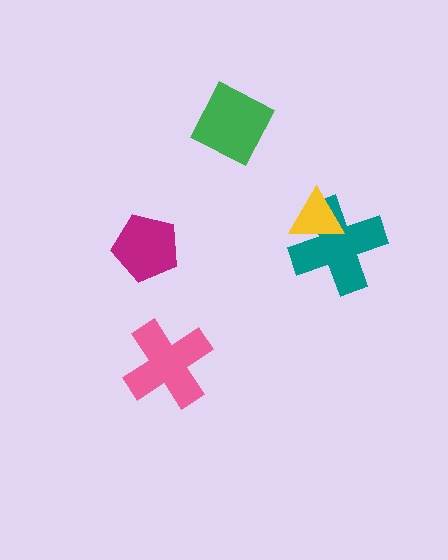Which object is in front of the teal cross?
The yellow triangle is in front of the teal cross.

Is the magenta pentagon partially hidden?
No, no other shape covers it.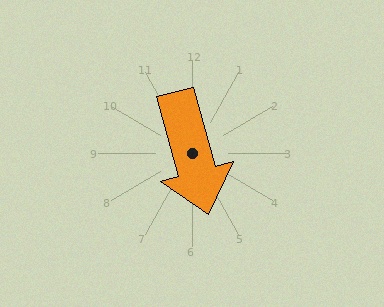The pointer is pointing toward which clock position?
Roughly 5 o'clock.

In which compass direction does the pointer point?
South.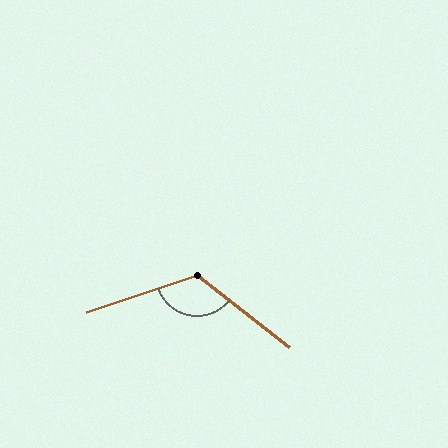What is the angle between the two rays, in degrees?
Approximately 123 degrees.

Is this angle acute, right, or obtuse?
It is obtuse.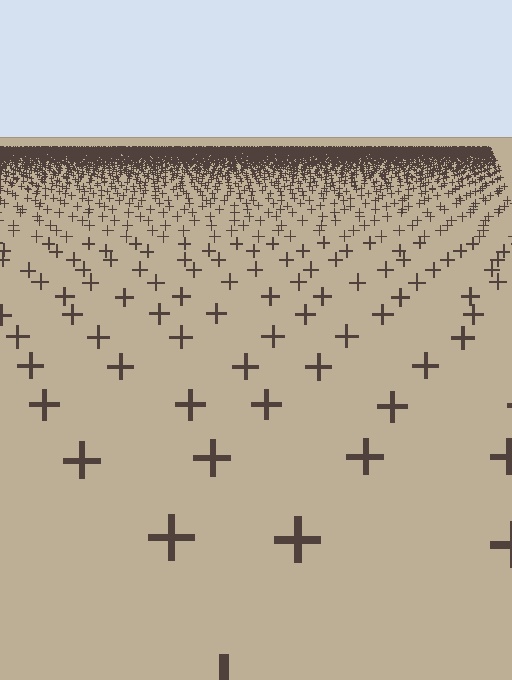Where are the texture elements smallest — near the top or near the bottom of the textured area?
Near the top.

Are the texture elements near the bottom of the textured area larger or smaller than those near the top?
Larger. Near the bottom, elements are closer to the viewer and appear at a bigger on-screen size.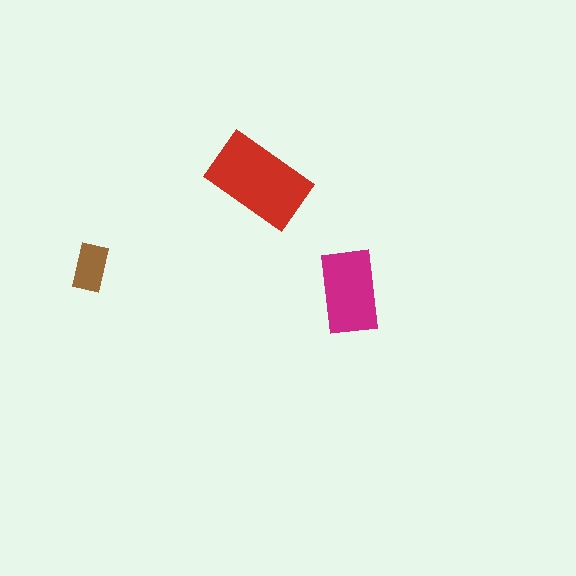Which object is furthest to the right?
The magenta rectangle is rightmost.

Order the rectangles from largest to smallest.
the red one, the magenta one, the brown one.